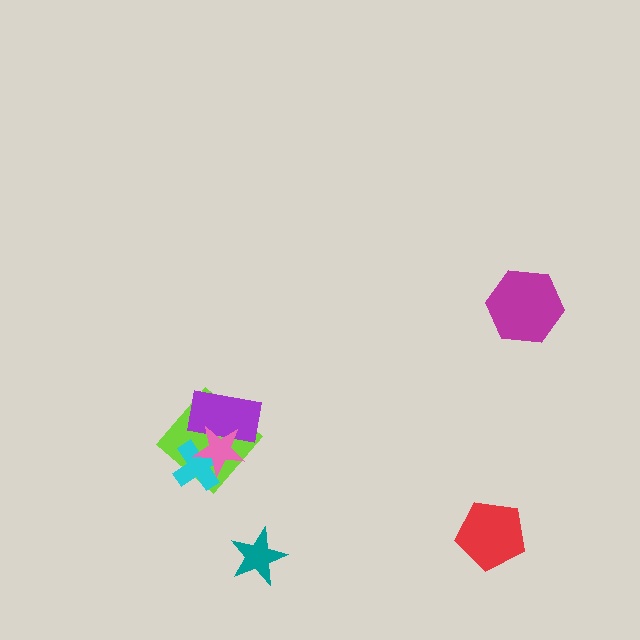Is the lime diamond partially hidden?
Yes, it is partially covered by another shape.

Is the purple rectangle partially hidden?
Yes, it is partially covered by another shape.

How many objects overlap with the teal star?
0 objects overlap with the teal star.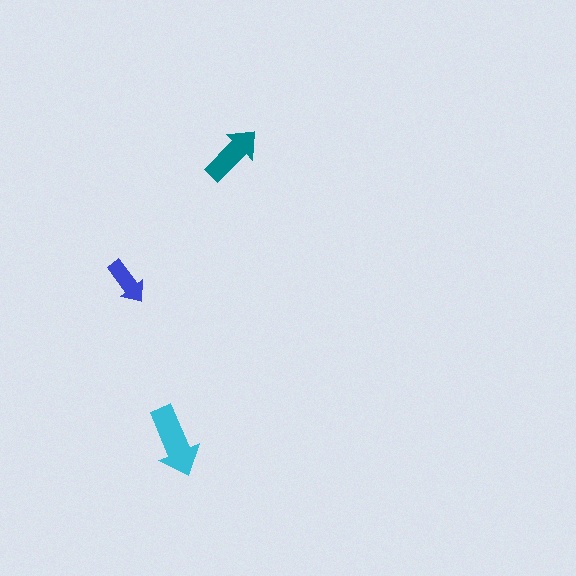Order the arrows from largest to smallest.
the cyan one, the teal one, the blue one.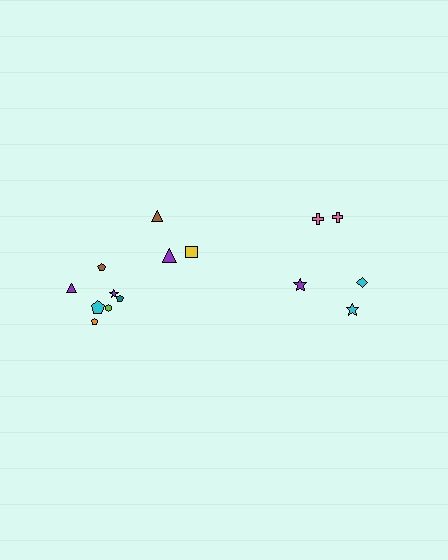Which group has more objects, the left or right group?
The left group.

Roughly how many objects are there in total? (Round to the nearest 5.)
Roughly 15 objects in total.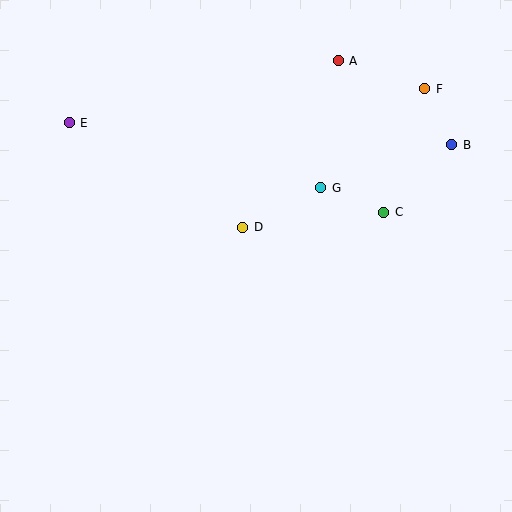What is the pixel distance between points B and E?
The distance between B and E is 383 pixels.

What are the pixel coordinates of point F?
Point F is at (425, 89).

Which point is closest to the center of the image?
Point D at (243, 227) is closest to the center.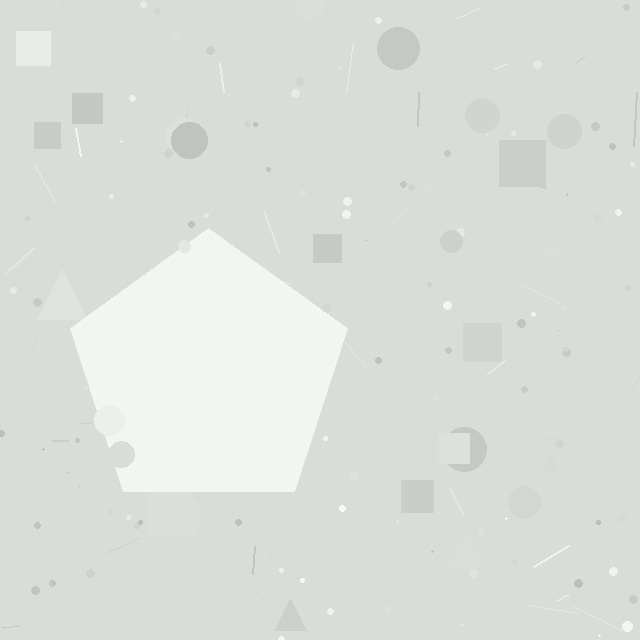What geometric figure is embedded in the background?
A pentagon is embedded in the background.